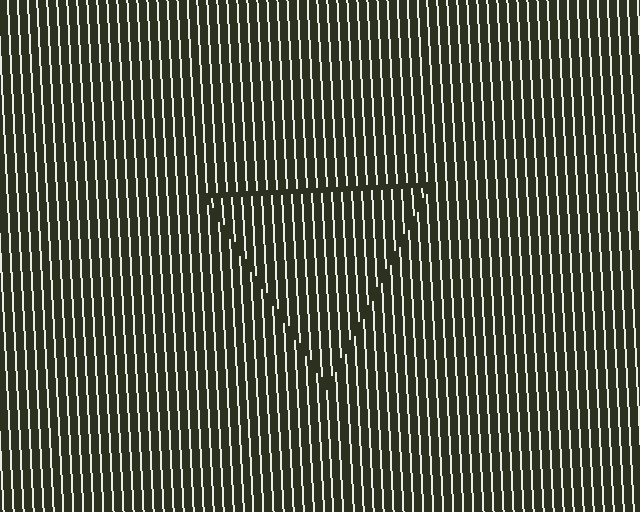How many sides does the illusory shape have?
3 sides — the line-ends trace a triangle.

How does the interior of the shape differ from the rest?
The interior of the shape contains the same grating, shifted by half a period — the contour is defined by the phase discontinuity where line-ends from the inner and outer gratings abut.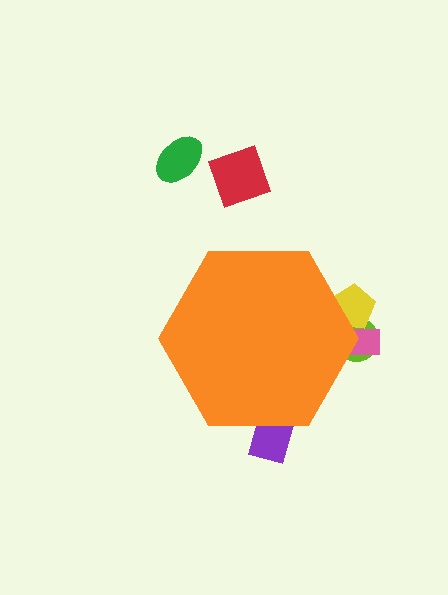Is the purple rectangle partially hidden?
Yes, the purple rectangle is partially hidden behind the orange hexagon.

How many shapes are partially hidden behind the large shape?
4 shapes are partially hidden.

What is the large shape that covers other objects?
An orange hexagon.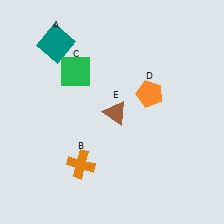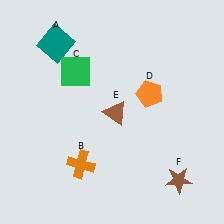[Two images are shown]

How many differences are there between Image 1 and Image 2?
There is 1 difference between the two images.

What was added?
A brown star (F) was added in Image 2.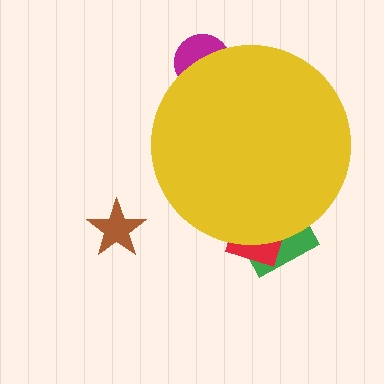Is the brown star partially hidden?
No, the brown star is fully visible.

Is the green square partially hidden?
Yes, the green square is partially hidden behind the yellow circle.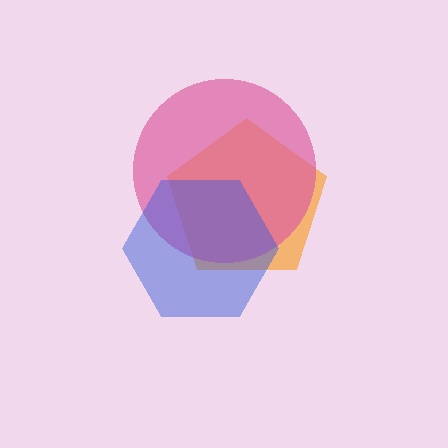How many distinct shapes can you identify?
There are 3 distinct shapes: an orange pentagon, a pink circle, a blue hexagon.